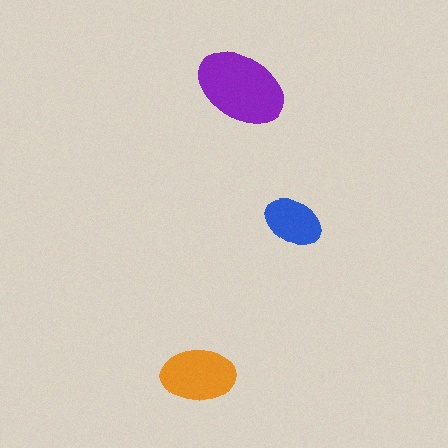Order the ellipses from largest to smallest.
the purple one, the orange one, the blue one.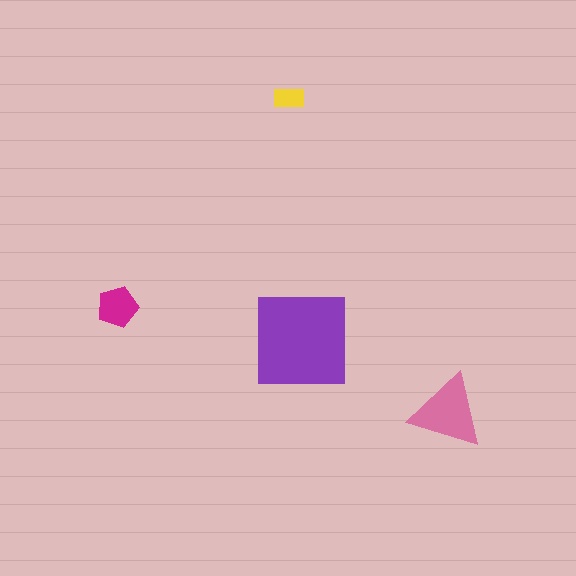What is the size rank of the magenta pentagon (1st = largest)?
3rd.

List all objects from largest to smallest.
The purple square, the pink triangle, the magenta pentagon, the yellow rectangle.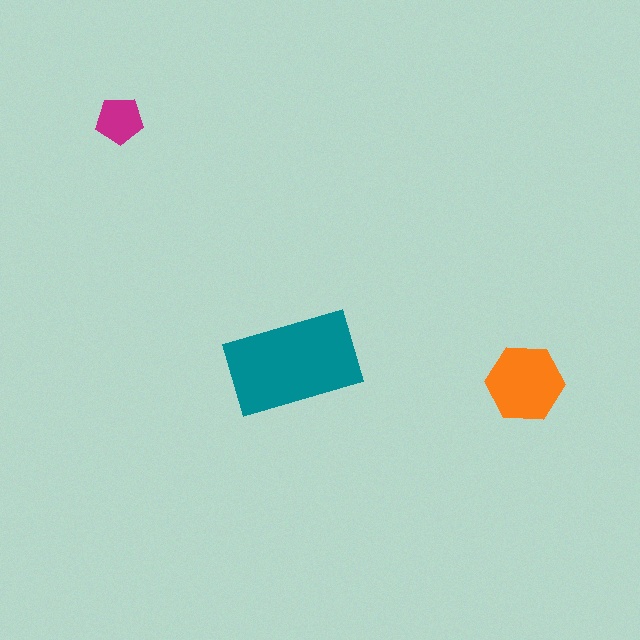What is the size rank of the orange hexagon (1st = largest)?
2nd.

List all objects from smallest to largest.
The magenta pentagon, the orange hexagon, the teal rectangle.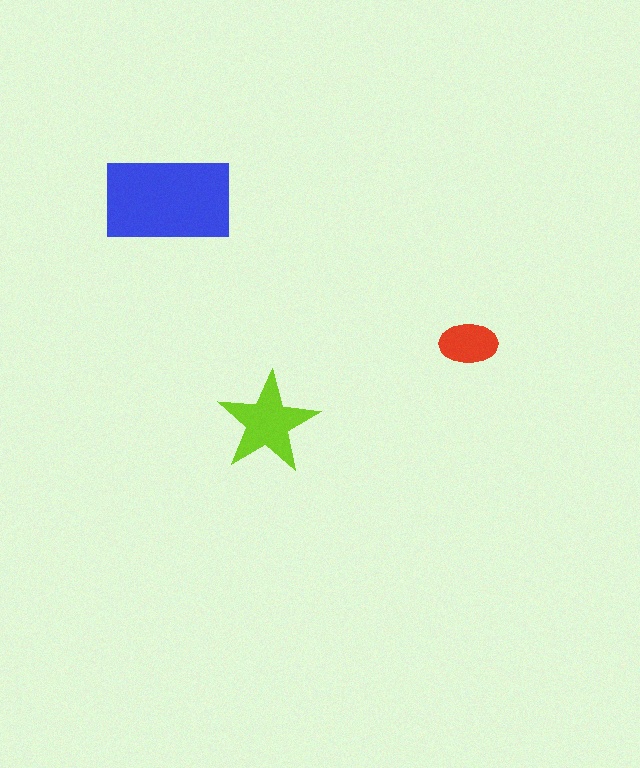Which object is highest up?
The blue rectangle is topmost.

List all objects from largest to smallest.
The blue rectangle, the lime star, the red ellipse.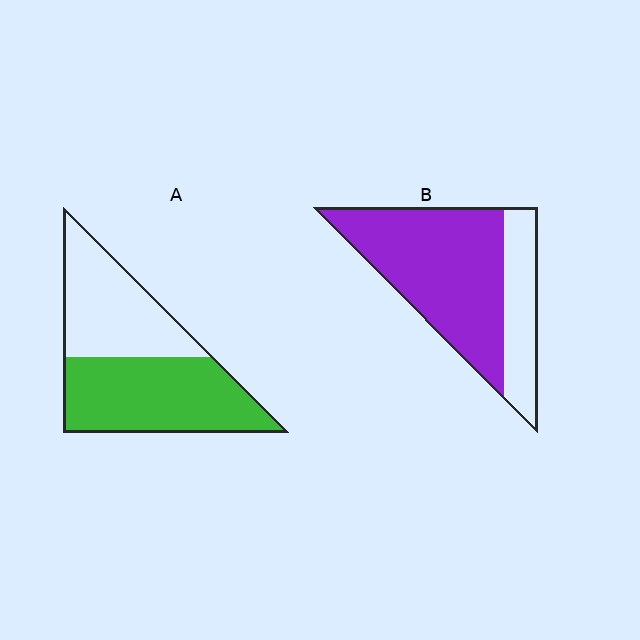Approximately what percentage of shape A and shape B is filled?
A is approximately 55% and B is approximately 70%.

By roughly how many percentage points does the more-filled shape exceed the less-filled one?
By roughly 15 percentage points (B over A).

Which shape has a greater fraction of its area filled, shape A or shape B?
Shape B.